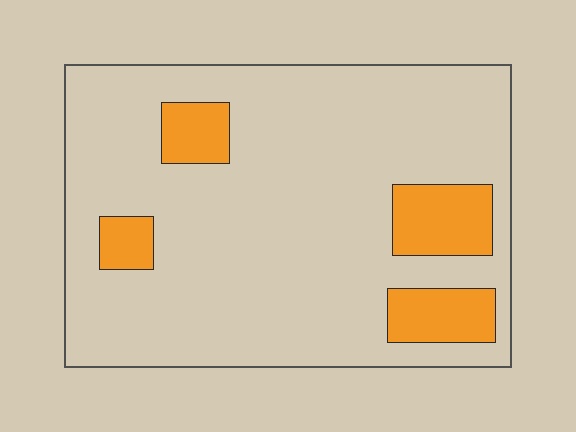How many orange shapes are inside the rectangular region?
4.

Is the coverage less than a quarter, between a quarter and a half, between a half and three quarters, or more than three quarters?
Less than a quarter.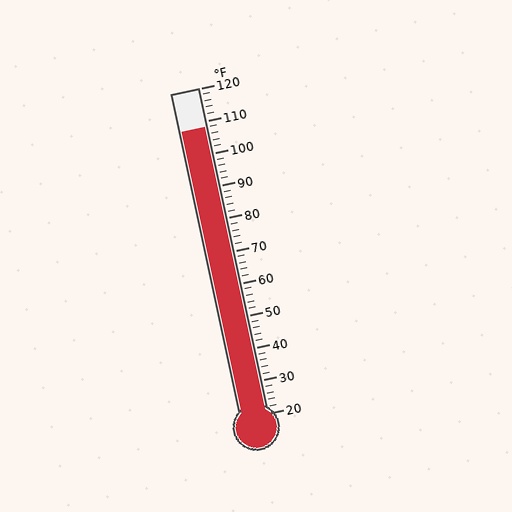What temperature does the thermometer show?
The thermometer shows approximately 108°F.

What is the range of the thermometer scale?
The thermometer scale ranges from 20°F to 120°F.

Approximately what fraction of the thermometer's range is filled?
The thermometer is filled to approximately 90% of its range.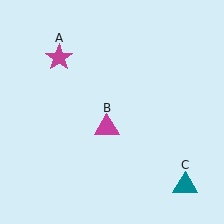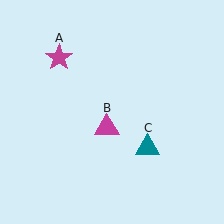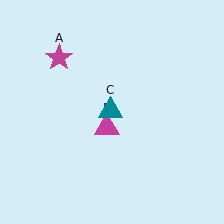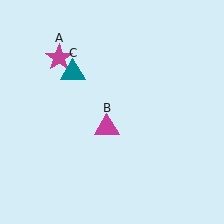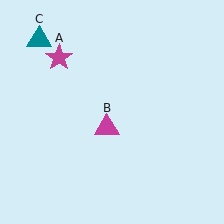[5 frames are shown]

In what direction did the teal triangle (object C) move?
The teal triangle (object C) moved up and to the left.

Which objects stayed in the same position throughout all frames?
Magenta star (object A) and magenta triangle (object B) remained stationary.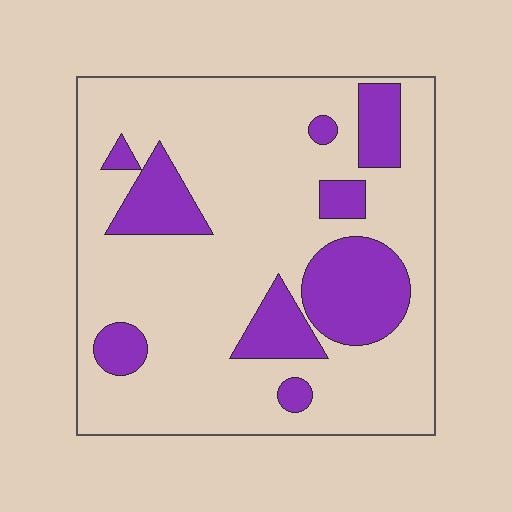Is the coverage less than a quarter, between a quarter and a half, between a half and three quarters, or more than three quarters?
Less than a quarter.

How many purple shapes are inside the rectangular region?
9.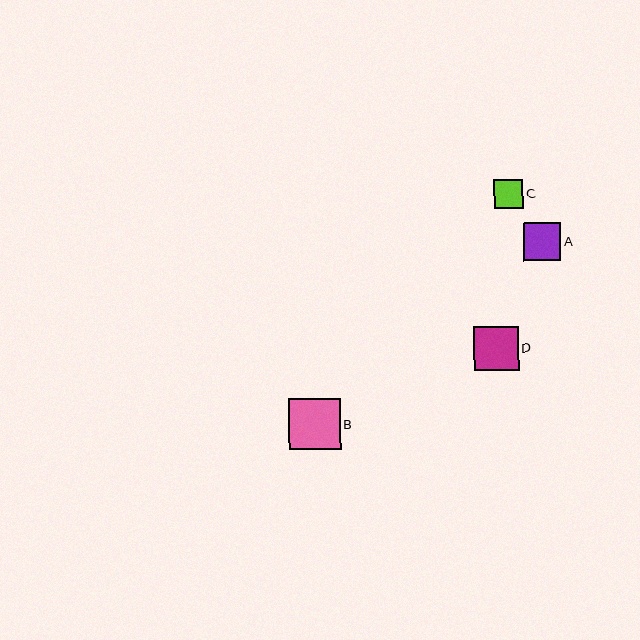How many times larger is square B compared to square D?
Square B is approximately 1.2 times the size of square D.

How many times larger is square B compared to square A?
Square B is approximately 1.4 times the size of square A.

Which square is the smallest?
Square C is the smallest with a size of approximately 29 pixels.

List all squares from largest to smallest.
From largest to smallest: B, D, A, C.